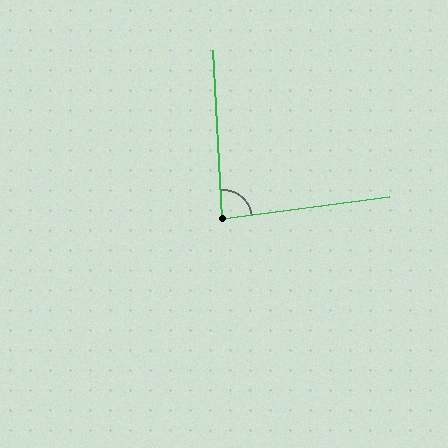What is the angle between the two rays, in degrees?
Approximately 86 degrees.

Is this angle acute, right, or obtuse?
It is approximately a right angle.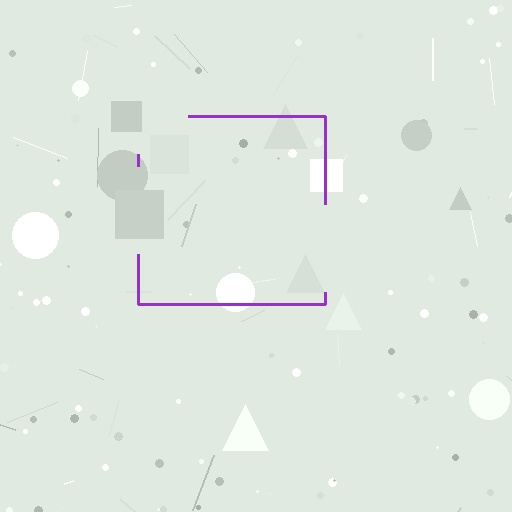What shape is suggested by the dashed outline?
The dashed outline suggests a square.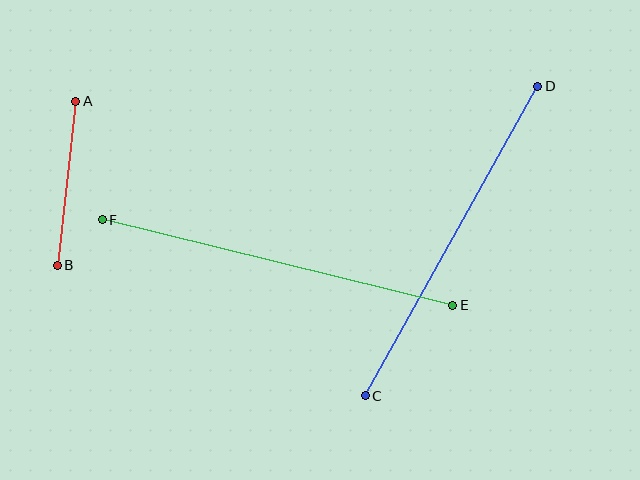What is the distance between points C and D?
The distance is approximately 354 pixels.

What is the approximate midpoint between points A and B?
The midpoint is at approximately (66, 183) pixels.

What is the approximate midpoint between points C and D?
The midpoint is at approximately (452, 241) pixels.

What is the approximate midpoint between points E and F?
The midpoint is at approximately (277, 263) pixels.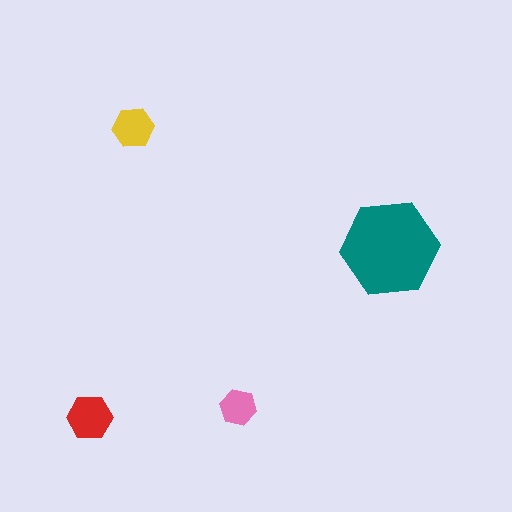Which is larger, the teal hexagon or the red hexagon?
The teal one.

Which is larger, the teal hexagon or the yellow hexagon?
The teal one.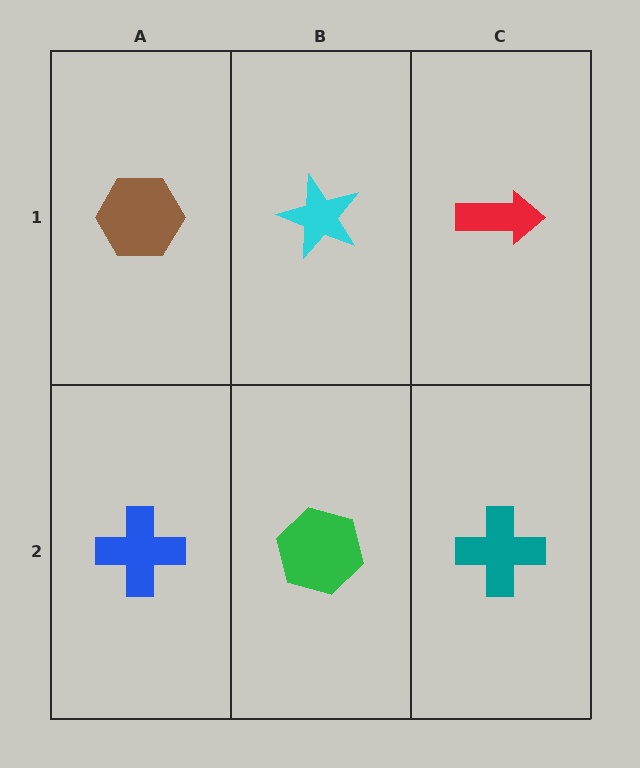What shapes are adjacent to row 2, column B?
A cyan star (row 1, column B), a blue cross (row 2, column A), a teal cross (row 2, column C).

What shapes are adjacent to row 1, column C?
A teal cross (row 2, column C), a cyan star (row 1, column B).